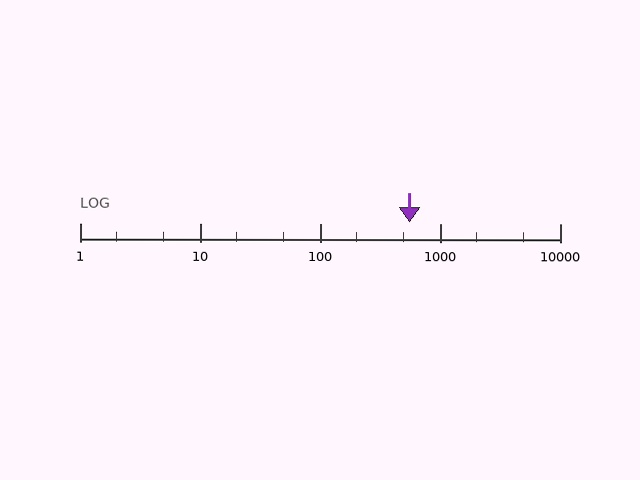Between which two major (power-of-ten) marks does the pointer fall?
The pointer is between 100 and 1000.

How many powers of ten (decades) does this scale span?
The scale spans 4 decades, from 1 to 10000.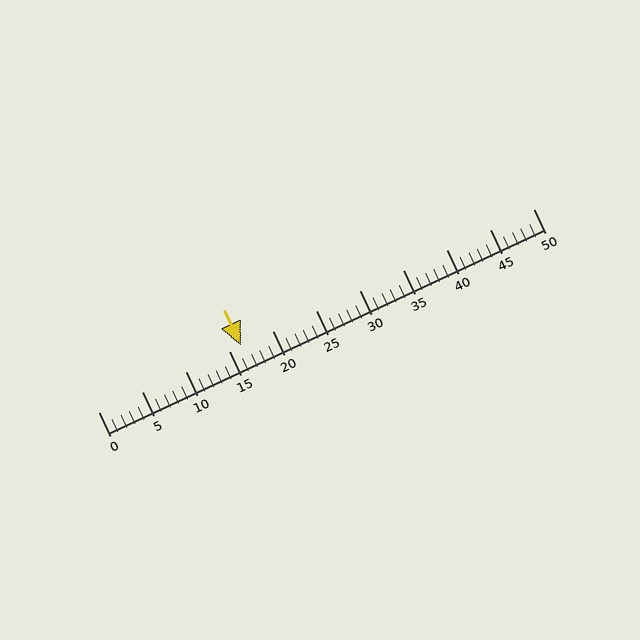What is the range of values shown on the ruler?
The ruler shows values from 0 to 50.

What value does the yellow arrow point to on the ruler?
The yellow arrow points to approximately 16.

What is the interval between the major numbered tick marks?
The major tick marks are spaced 5 units apart.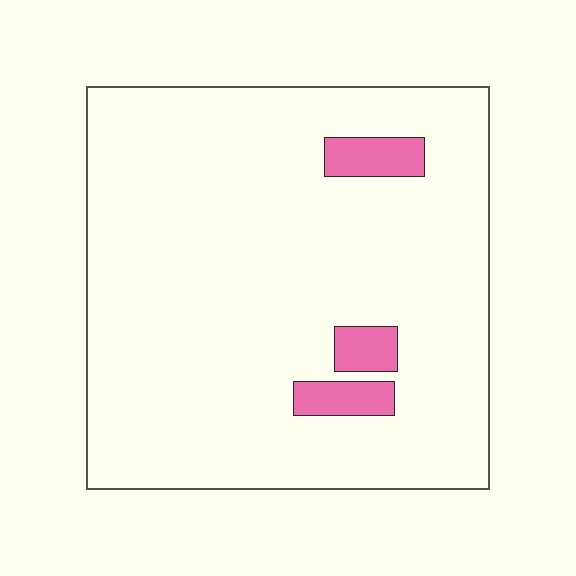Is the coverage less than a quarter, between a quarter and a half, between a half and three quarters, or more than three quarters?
Less than a quarter.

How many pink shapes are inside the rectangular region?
3.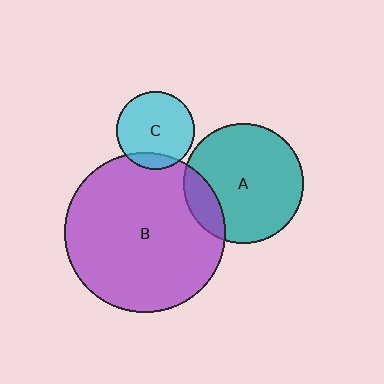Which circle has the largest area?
Circle B (purple).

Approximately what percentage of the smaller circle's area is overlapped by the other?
Approximately 15%.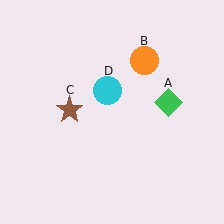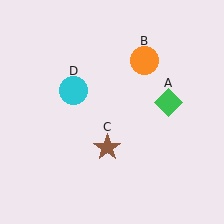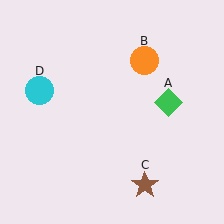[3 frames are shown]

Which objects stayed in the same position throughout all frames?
Green diamond (object A) and orange circle (object B) remained stationary.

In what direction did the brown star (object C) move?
The brown star (object C) moved down and to the right.